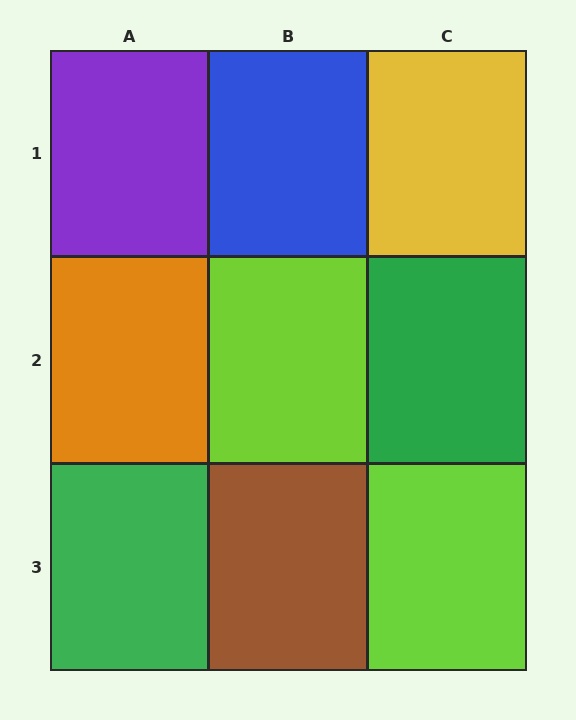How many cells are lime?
2 cells are lime.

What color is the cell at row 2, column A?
Orange.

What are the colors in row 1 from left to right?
Purple, blue, yellow.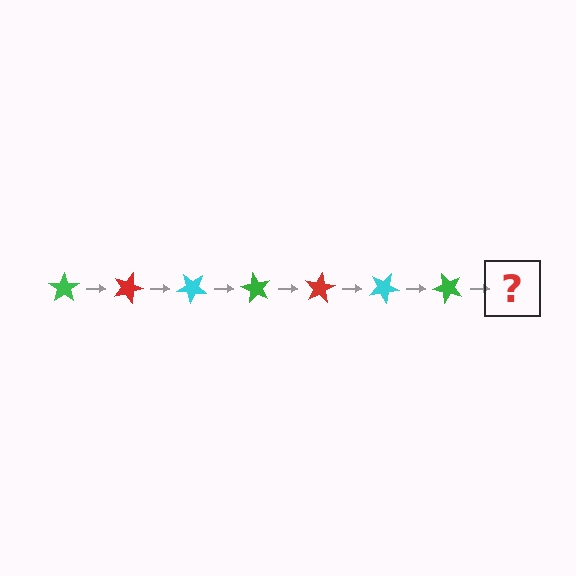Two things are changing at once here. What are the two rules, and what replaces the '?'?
The two rules are that it rotates 20 degrees each step and the color cycles through green, red, and cyan. The '?' should be a red star, rotated 140 degrees from the start.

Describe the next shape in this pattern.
It should be a red star, rotated 140 degrees from the start.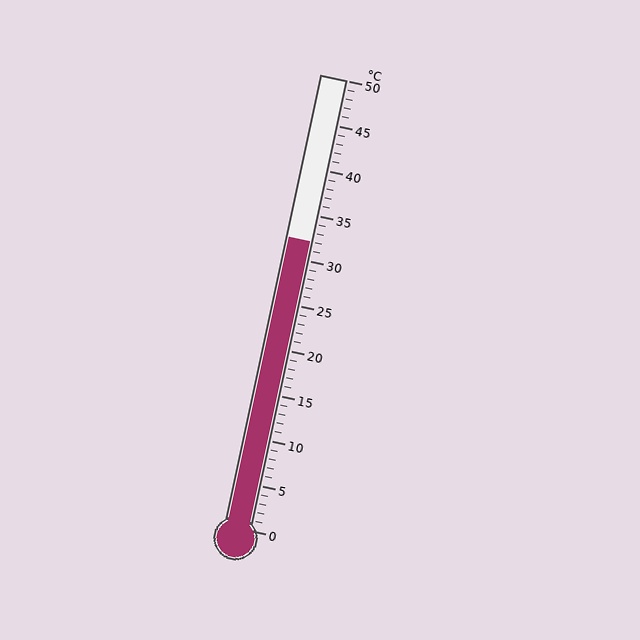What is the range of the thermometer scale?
The thermometer scale ranges from 0°C to 50°C.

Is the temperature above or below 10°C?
The temperature is above 10°C.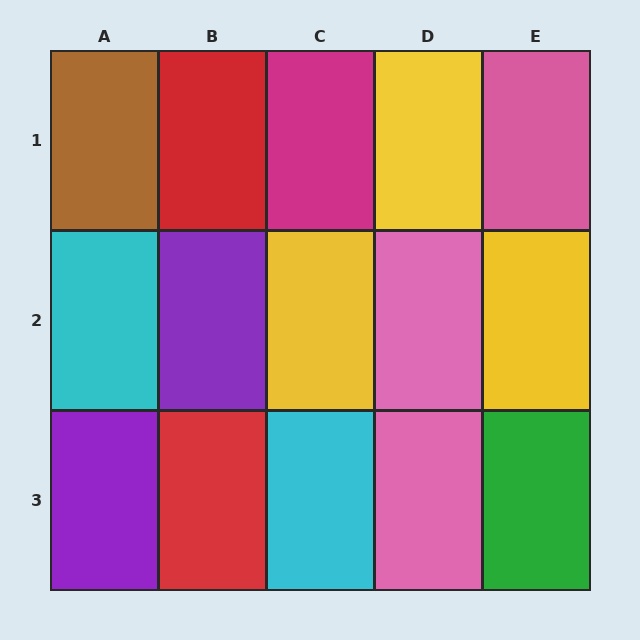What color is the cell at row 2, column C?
Yellow.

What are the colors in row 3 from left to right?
Purple, red, cyan, pink, green.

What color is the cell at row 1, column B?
Red.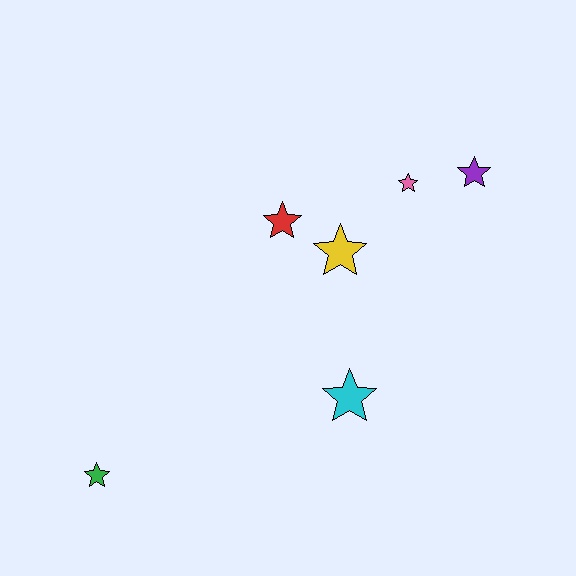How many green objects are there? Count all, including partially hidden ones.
There is 1 green object.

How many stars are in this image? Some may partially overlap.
There are 6 stars.